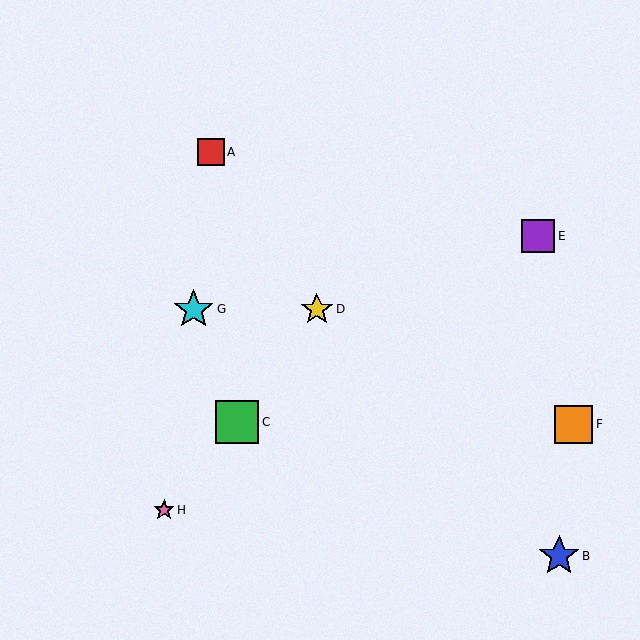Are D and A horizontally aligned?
No, D is at y≈309 and A is at y≈152.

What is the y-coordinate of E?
Object E is at y≈236.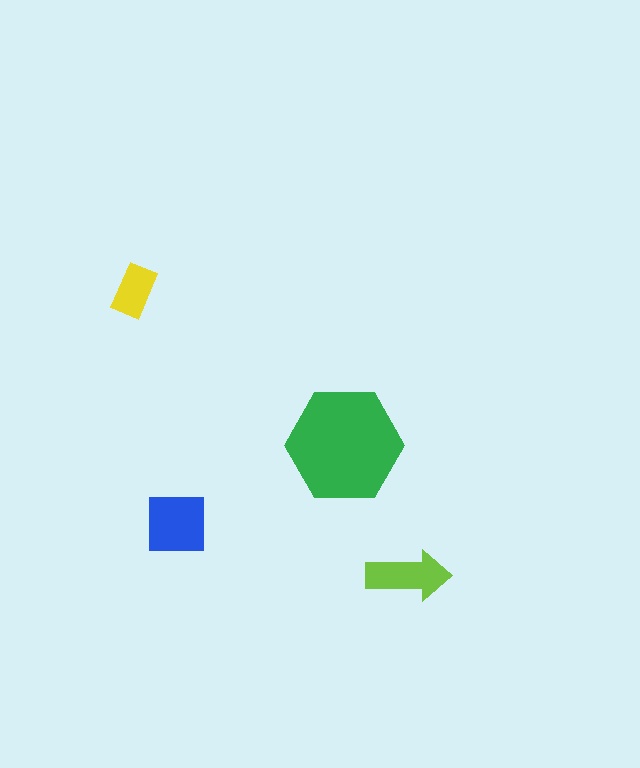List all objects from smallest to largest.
The yellow rectangle, the lime arrow, the blue square, the green hexagon.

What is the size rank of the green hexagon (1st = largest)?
1st.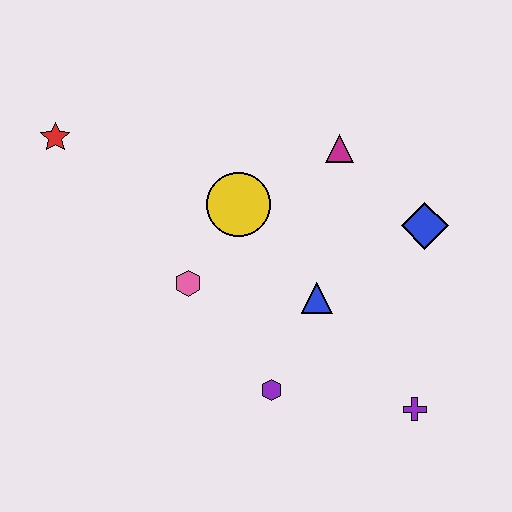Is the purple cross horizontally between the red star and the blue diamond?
Yes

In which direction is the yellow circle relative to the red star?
The yellow circle is to the right of the red star.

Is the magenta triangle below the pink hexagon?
No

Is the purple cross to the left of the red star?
No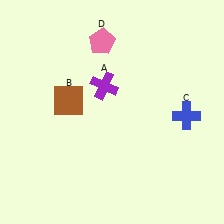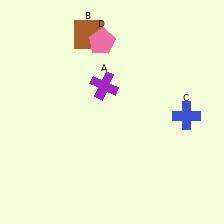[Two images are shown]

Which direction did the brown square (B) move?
The brown square (B) moved up.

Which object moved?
The brown square (B) moved up.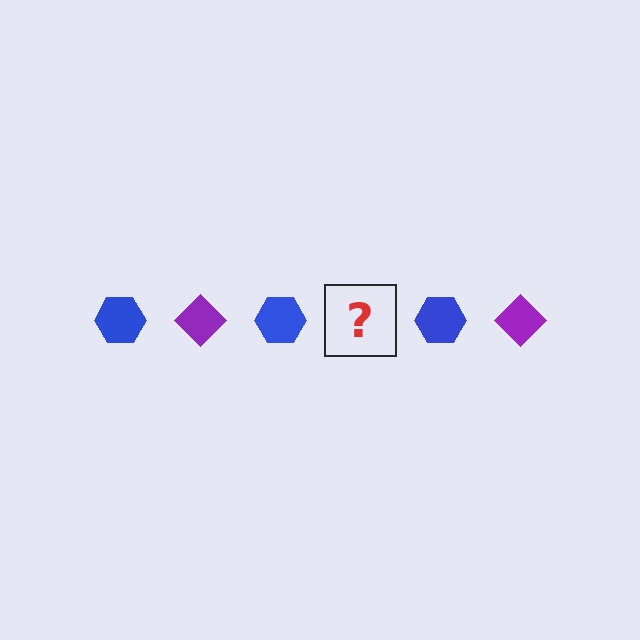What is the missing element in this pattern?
The missing element is a purple diamond.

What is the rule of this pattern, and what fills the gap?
The rule is that the pattern alternates between blue hexagon and purple diamond. The gap should be filled with a purple diamond.